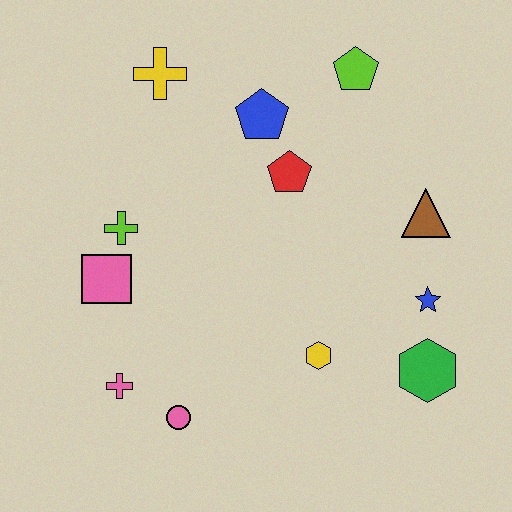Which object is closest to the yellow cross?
The blue pentagon is closest to the yellow cross.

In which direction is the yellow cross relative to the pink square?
The yellow cross is above the pink square.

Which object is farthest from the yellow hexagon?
The yellow cross is farthest from the yellow hexagon.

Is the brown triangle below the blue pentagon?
Yes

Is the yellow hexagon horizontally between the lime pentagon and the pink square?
Yes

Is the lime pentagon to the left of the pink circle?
No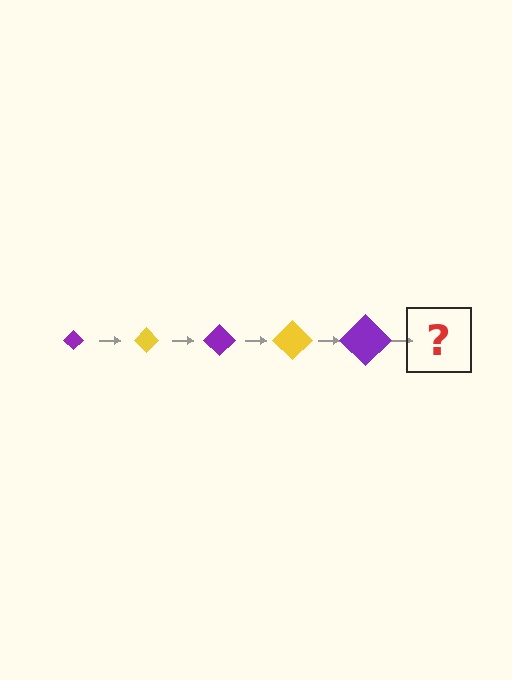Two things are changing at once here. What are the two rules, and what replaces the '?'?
The two rules are that the diamond grows larger each step and the color cycles through purple and yellow. The '?' should be a yellow diamond, larger than the previous one.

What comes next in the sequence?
The next element should be a yellow diamond, larger than the previous one.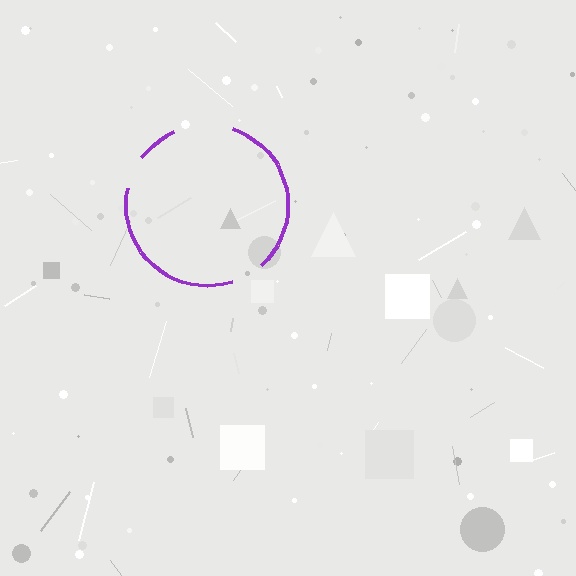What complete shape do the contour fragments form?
The contour fragments form a circle.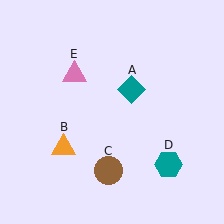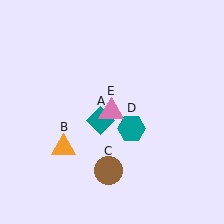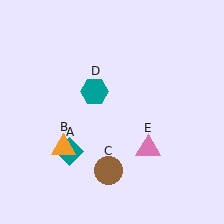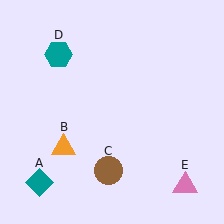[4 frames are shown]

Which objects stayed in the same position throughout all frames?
Orange triangle (object B) and brown circle (object C) remained stationary.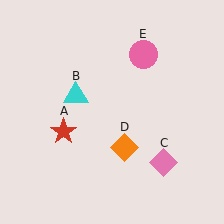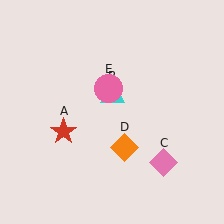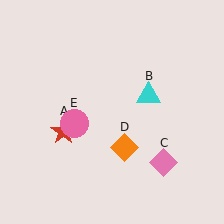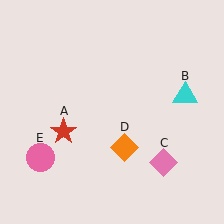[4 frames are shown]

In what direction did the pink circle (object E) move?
The pink circle (object E) moved down and to the left.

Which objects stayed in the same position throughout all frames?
Red star (object A) and pink diamond (object C) and orange diamond (object D) remained stationary.